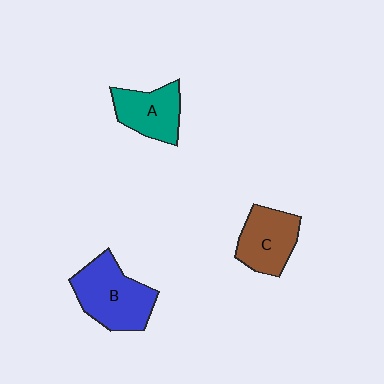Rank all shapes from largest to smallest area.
From largest to smallest: B (blue), C (brown), A (teal).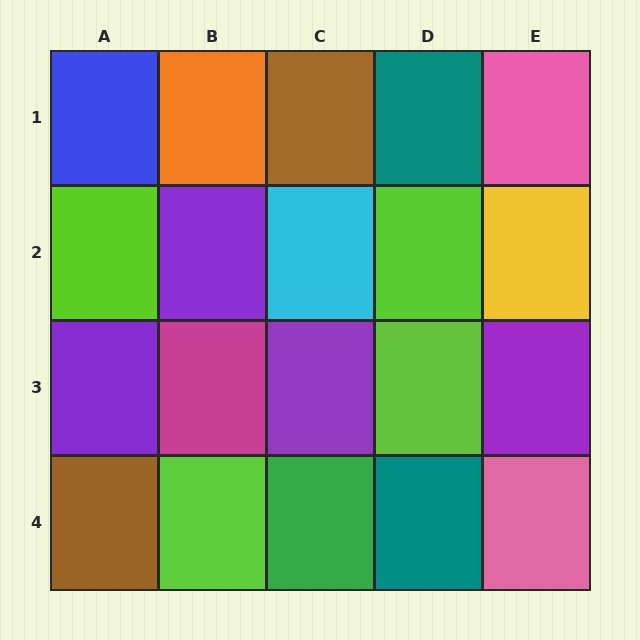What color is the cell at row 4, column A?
Brown.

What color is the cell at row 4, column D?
Teal.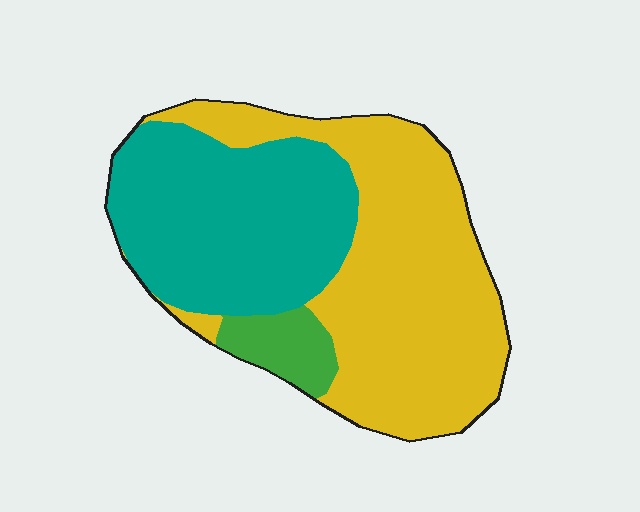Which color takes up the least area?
Green, at roughly 5%.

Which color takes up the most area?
Yellow, at roughly 55%.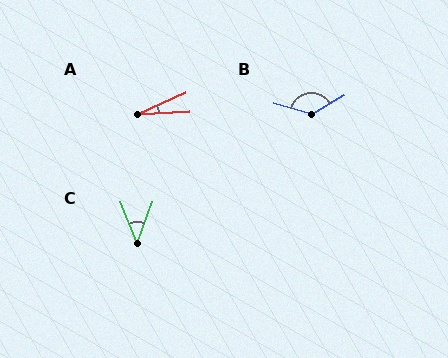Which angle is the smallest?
A, at approximately 22 degrees.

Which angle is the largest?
B, at approximately 133 degrees.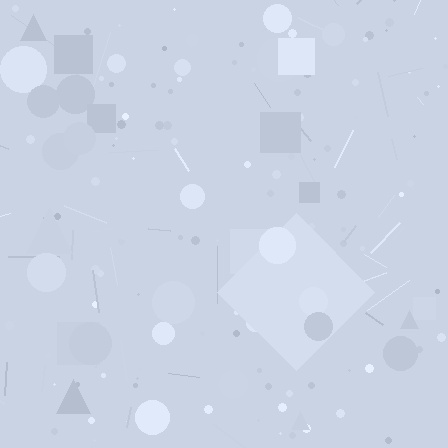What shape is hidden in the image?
A diamond is hidden in the image.